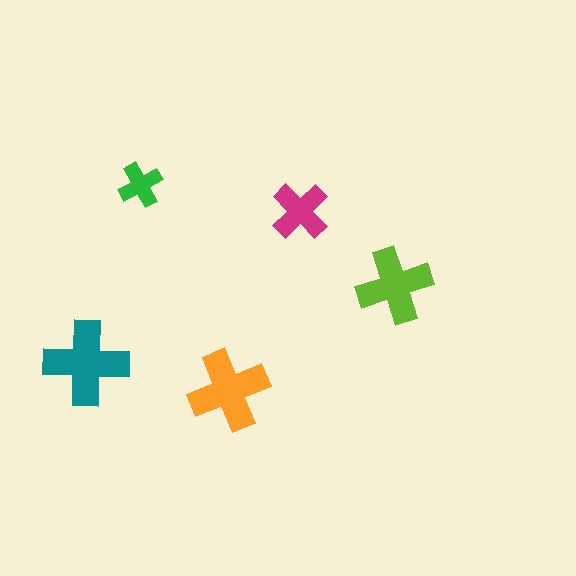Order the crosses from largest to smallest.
the teal one, the orange one, the lime one, the magenta one, the green one.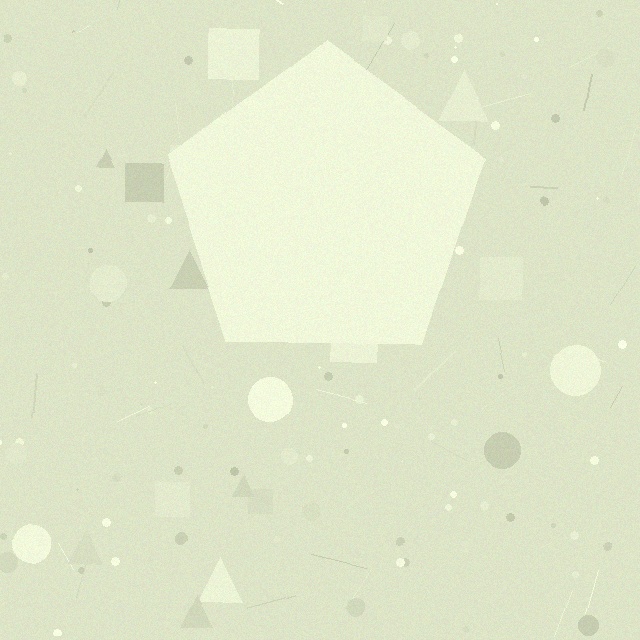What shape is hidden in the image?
A pentagon is hidden in the image.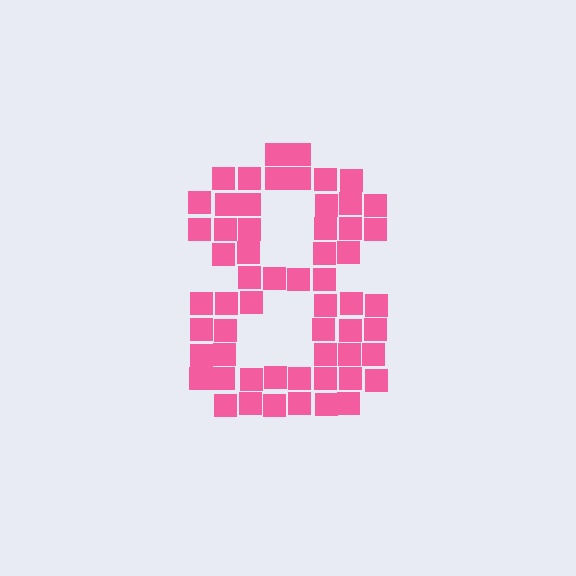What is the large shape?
The large shape is the digit 8.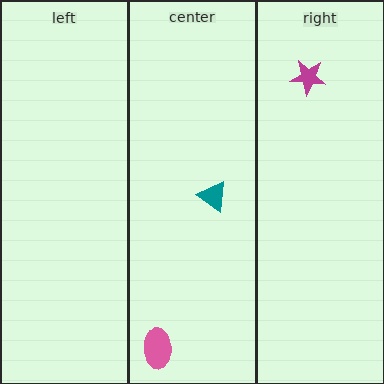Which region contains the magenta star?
The right region.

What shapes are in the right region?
The magenta star.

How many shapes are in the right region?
1.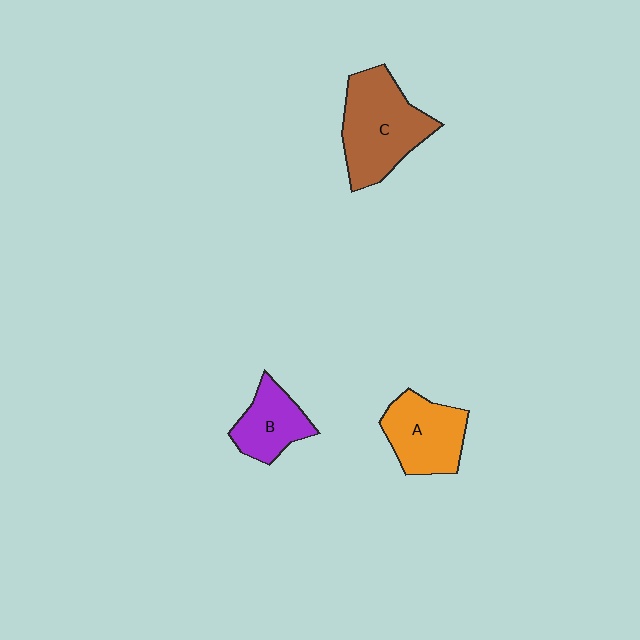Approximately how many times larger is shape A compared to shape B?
Approximately 1.3 times.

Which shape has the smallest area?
Shape B (purple).